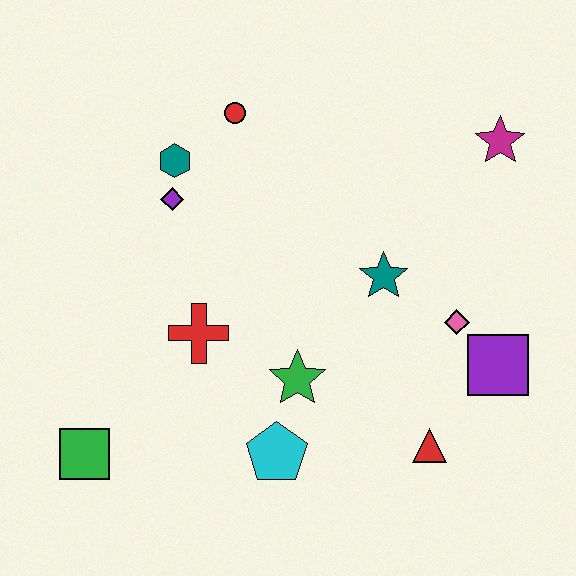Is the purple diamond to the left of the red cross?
Yes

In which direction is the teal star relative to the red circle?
The teal star is below the red circle.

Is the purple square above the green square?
Yes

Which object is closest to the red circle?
The teal hexagon is closest to the red circle.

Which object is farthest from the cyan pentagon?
The magenta star is farthest from the cyan pentagon.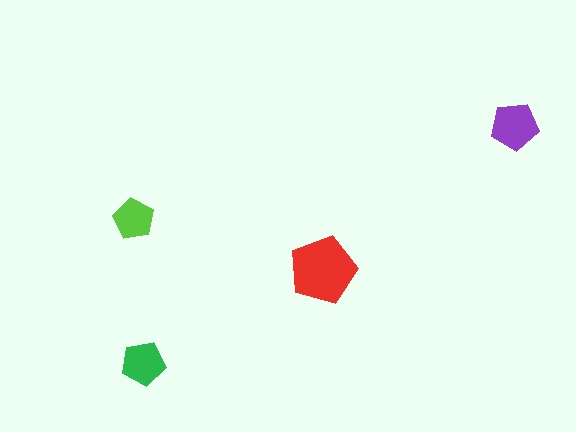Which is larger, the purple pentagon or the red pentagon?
The red one.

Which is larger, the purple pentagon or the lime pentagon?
The purple one.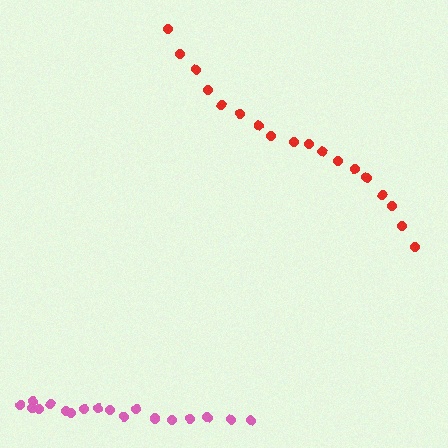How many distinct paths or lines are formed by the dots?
There are 2 distinct paths.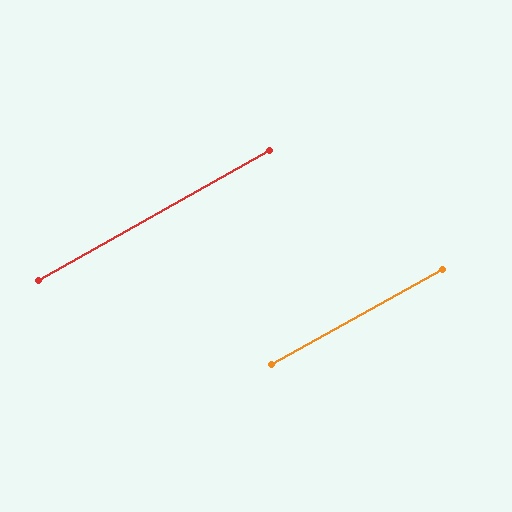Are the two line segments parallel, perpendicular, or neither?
Parallel — their directions differ by only 0.2°.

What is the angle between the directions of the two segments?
Approximately 0 degrees.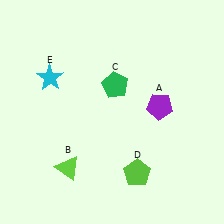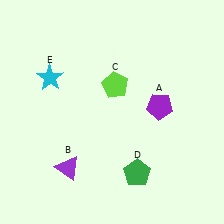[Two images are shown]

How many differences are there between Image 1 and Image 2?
There are 3 differences between the two images.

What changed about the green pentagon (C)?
In Image 1, C is green. In Image 2, it changed to lime.